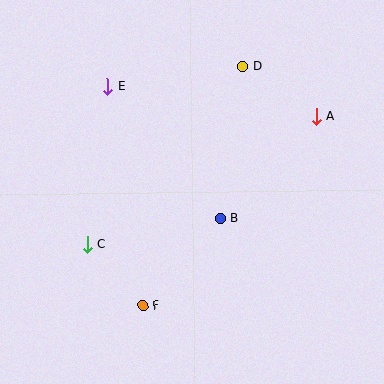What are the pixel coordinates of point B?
Point B is at (220, 218).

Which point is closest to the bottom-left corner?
Point F is closest to the bottom-left corner.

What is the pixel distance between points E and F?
The distance between E and F is 222 pixels.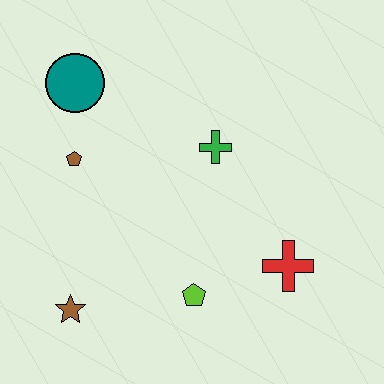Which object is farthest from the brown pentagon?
The red cross is farthest from the brown pentagon.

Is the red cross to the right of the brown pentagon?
Yes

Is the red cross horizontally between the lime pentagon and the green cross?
No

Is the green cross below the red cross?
No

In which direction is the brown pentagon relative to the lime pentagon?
The brown pentagon is above the lime pentagon.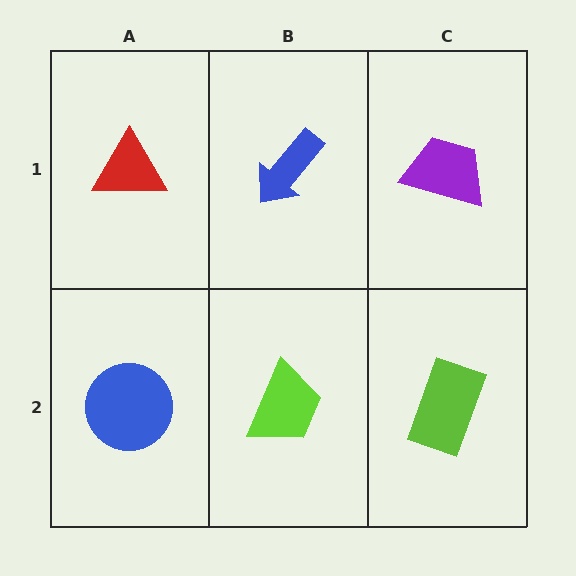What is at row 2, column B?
A lime trapezoid.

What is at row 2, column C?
A lime rectangle.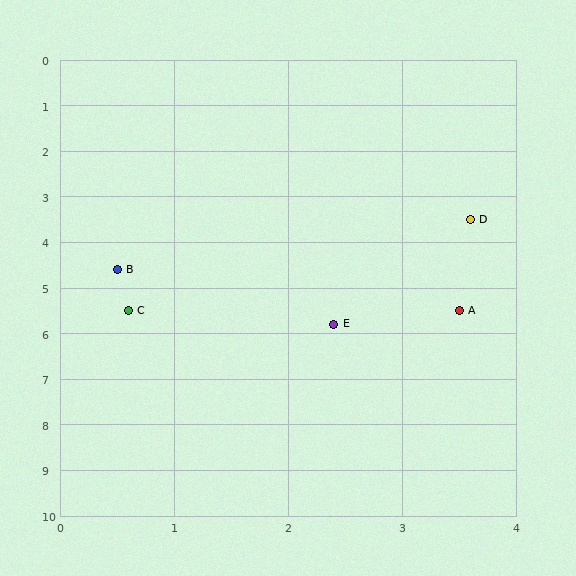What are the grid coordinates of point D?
Point D is at approximately (3.6, 3.5).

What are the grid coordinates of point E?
Point E is at approximately (2.4, 5.8).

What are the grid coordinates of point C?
Point C is at approximately (0.6, 5.5).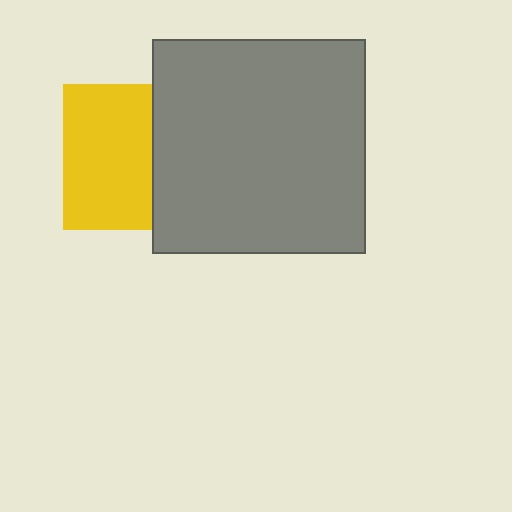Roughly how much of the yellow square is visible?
About half of it is visible (roughly 60%).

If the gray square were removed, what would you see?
You would see the complete yellow square.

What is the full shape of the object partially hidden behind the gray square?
The partially hidden object is a yellow square.